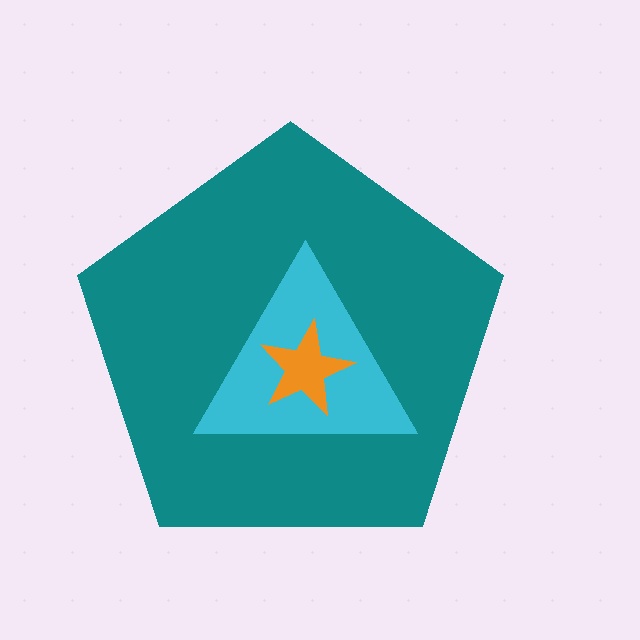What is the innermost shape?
The orange star.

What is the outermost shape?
The teal pentagon.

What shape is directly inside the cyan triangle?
The orange star.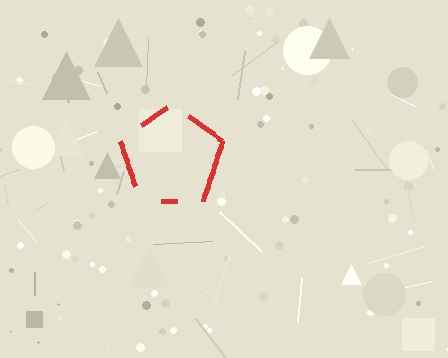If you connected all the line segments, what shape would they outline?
They would outline a pentagon.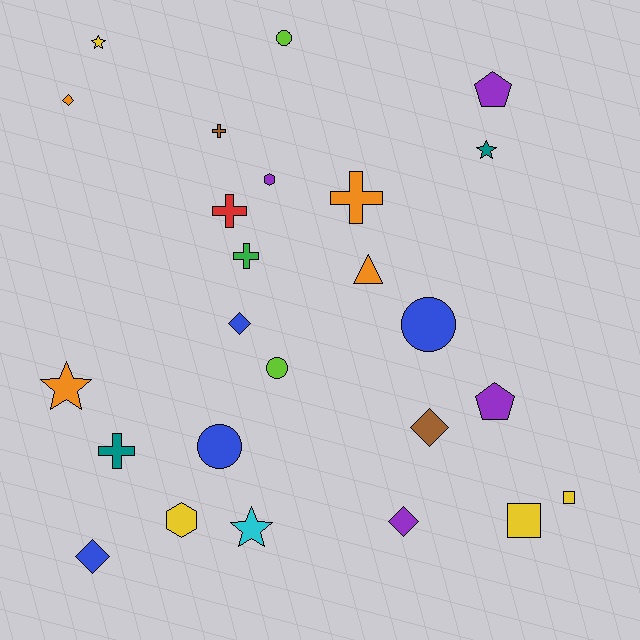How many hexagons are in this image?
There are 2 hexagons.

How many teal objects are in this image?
There are 2 teal objects.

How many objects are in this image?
There are 25 objects.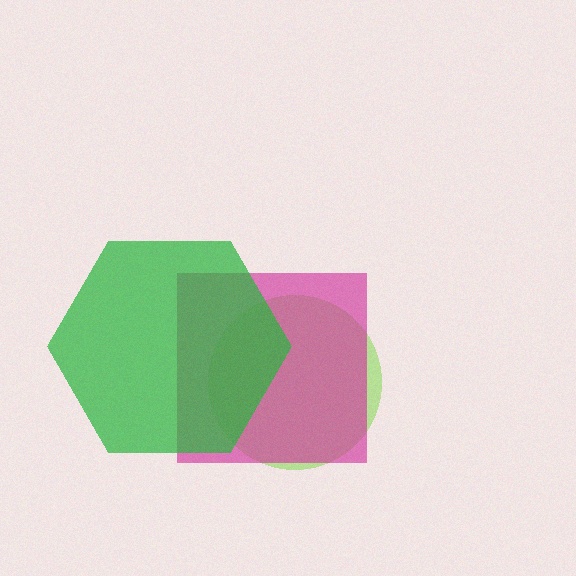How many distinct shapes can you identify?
There are 3 distinct shapes: a lime circle, a magenta square, a green hexagon.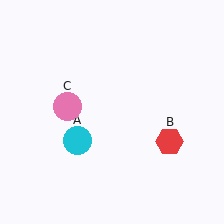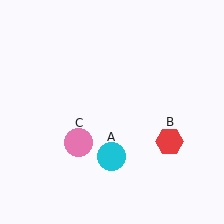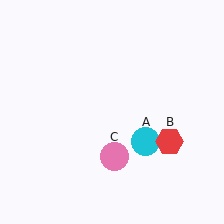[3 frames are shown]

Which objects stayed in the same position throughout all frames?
Red hexagon (object B) remained stationary.